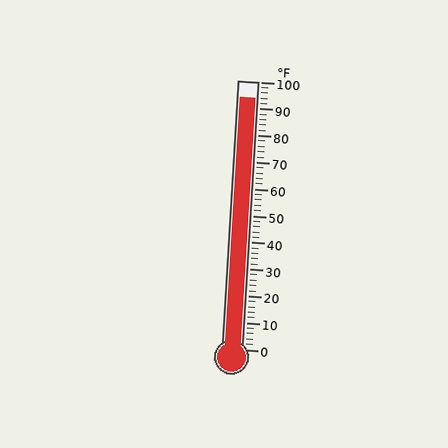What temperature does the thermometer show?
The thermometer shows approximately 94°F.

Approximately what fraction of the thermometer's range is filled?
The thermometer is filled to approximately 95% of its range.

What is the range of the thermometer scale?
The thermometer scale ranges from 0°F to 100°F.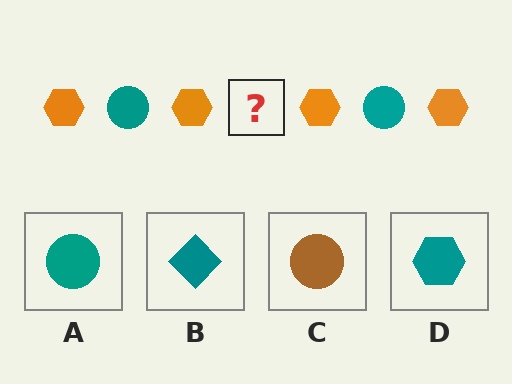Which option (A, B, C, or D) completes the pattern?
A.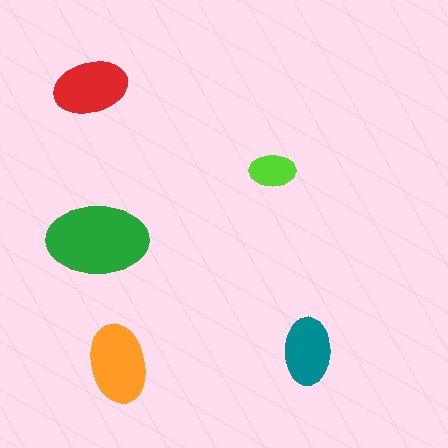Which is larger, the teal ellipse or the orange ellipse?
The orange one.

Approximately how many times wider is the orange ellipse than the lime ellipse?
About 1.5 times wider.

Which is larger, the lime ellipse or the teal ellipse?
The teal one.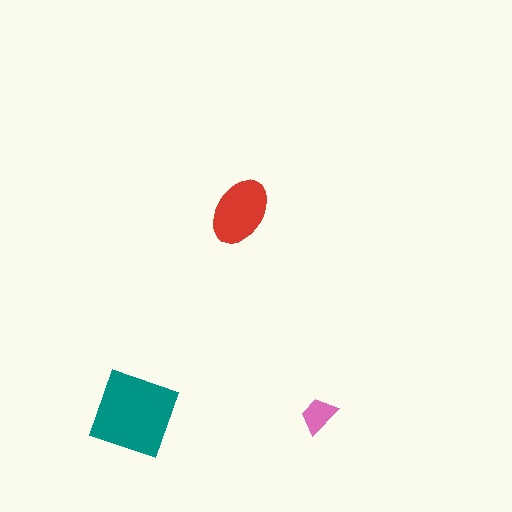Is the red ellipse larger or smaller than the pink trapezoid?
Larger.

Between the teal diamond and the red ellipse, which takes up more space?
The teal diamond.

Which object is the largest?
The teal diamond.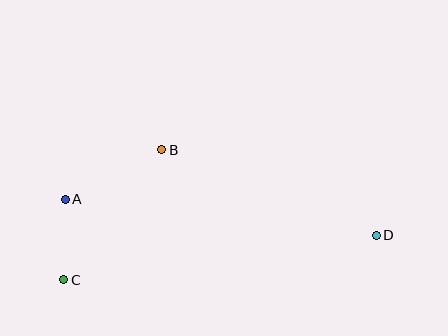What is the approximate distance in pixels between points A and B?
The distance between A and B is approximately 109 pixels.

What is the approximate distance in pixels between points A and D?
The distance between A and D is approximately 313 pixels.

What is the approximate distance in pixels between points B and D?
The distance between B and D is approximately 231 pixels.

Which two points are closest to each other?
Points A and C are closest to each other.